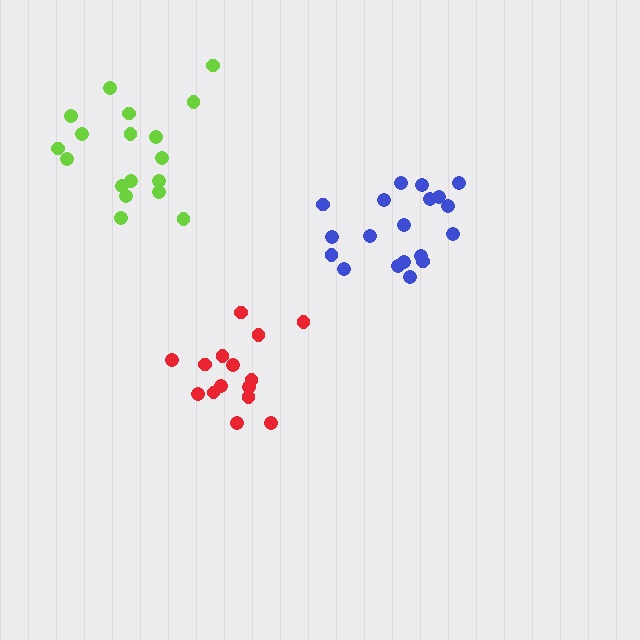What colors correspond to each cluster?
The clusters are colored: red, blue, lime.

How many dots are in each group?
Group 1: 15 dots, Group 2: 19 dots, Group 3: 18 dots (52 total).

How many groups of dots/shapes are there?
There are 3 groups.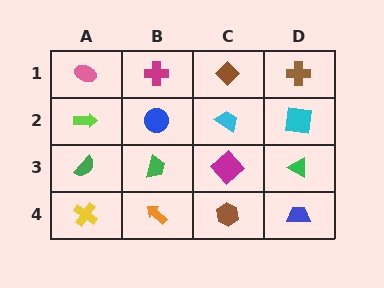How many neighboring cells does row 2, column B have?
4.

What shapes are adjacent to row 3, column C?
A cyan trapezoid (row 2, column C), a brown hexagon (row 4, column C), a green trapezoid (row 3, column B), a green triangle (row 3, column D).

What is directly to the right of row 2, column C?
A cyan square.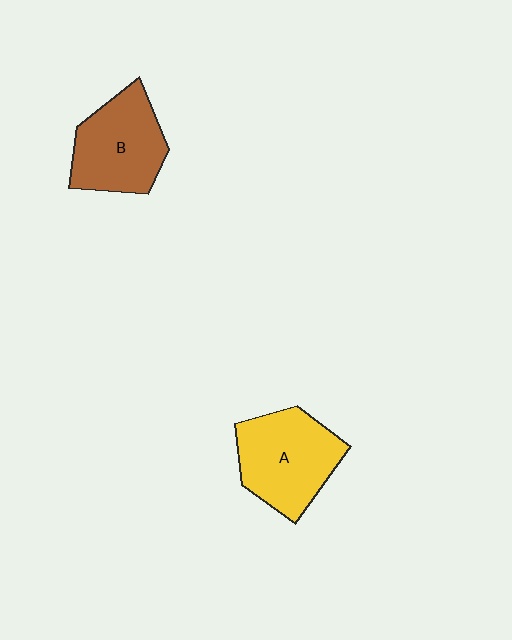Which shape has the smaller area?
Shape B (brown).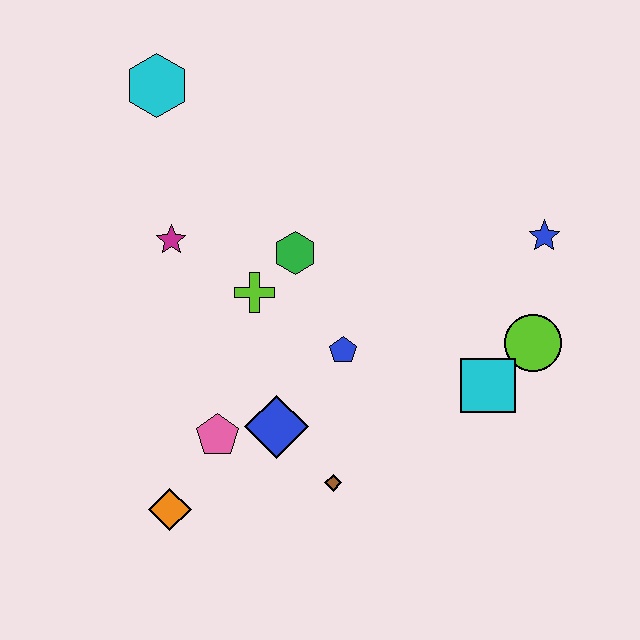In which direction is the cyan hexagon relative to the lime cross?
The cyan hexagon is above the lime cross.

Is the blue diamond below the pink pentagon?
No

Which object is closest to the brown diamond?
The blue diamond is closest to the brown diamond.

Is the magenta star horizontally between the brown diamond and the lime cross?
No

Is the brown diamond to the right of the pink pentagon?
Yes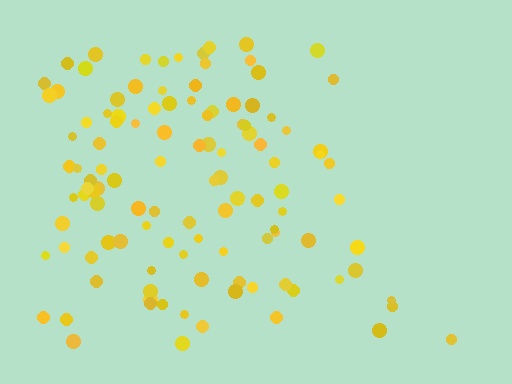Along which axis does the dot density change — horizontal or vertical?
Horizontal.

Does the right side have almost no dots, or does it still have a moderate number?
Still a moderate number, just noticeably fewer than the left.